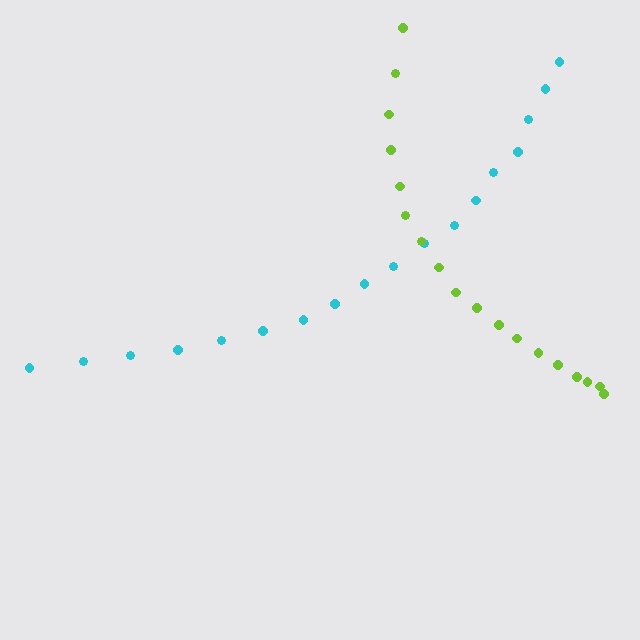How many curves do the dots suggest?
There are 2 distinct paths.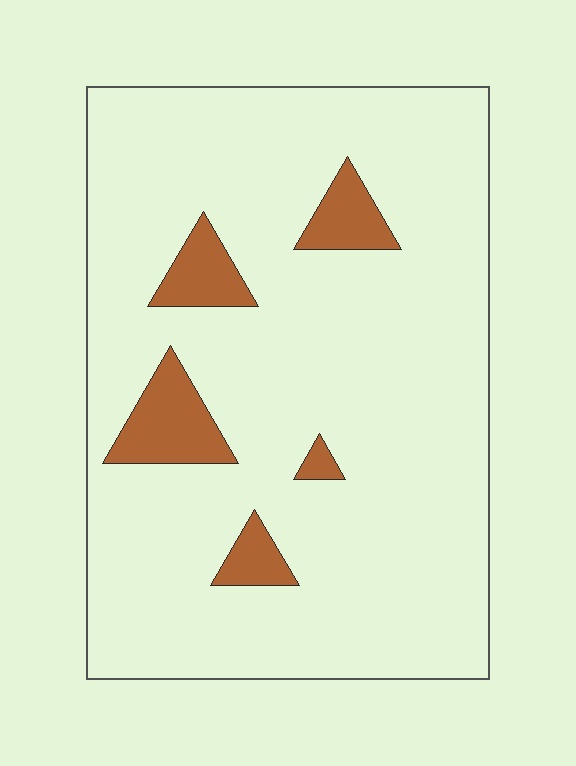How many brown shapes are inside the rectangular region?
5.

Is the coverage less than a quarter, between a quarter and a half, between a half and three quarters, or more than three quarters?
Less than a quarter.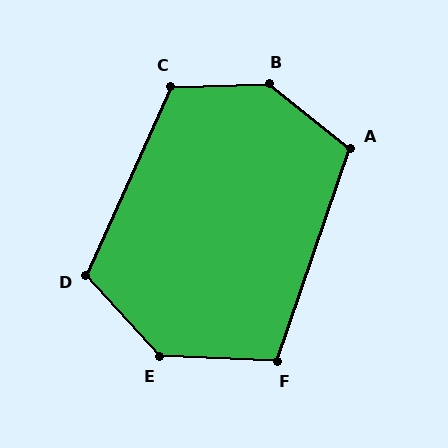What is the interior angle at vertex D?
Approximately 113 degrees (obtuse).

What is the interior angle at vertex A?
Approximately 110 degrees (obtuse).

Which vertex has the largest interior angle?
B, at approximately 140 degrees.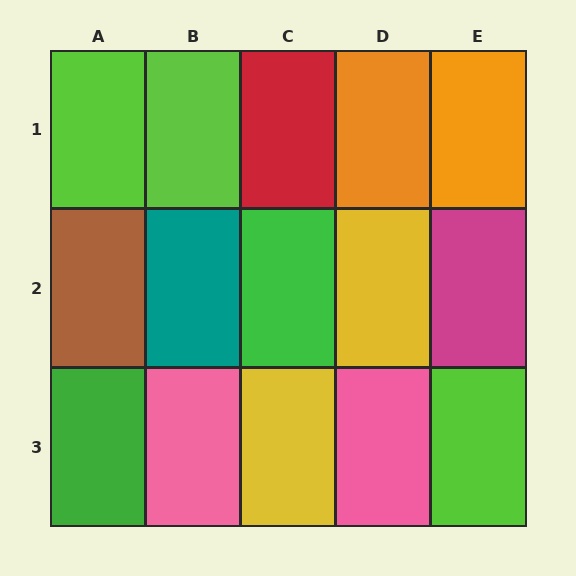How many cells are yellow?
2 cells are yellow.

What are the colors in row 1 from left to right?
Lime, lime, red, orange, orange.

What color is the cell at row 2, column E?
Magenta.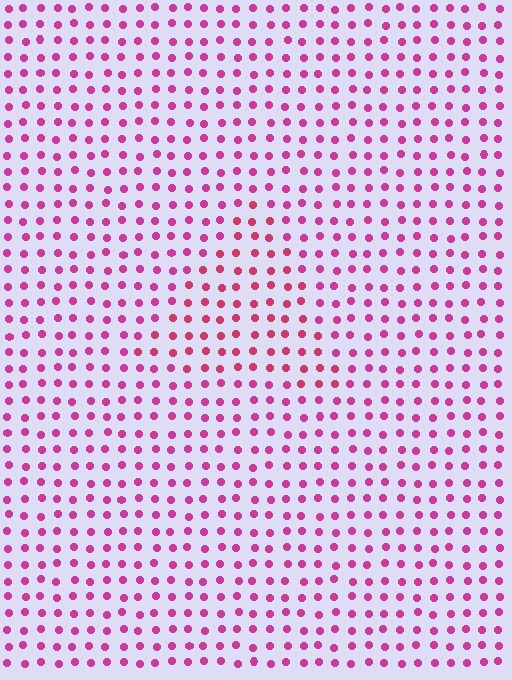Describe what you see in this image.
The image is filled with small magenta elements in a uniform arrangement. A triangle-shaped region is visible where the elements are tinted to a slightly different hue, forming a subtle color boundary.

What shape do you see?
I see a triangle.